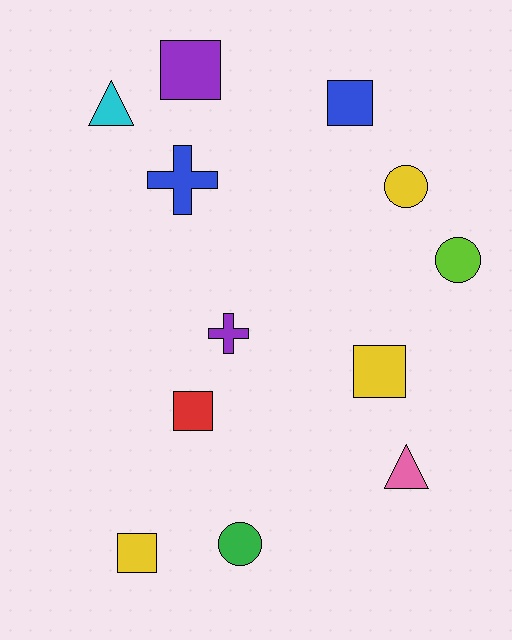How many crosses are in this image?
There are 2 crosses.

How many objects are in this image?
There are 12 objects.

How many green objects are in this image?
There is 1 green object.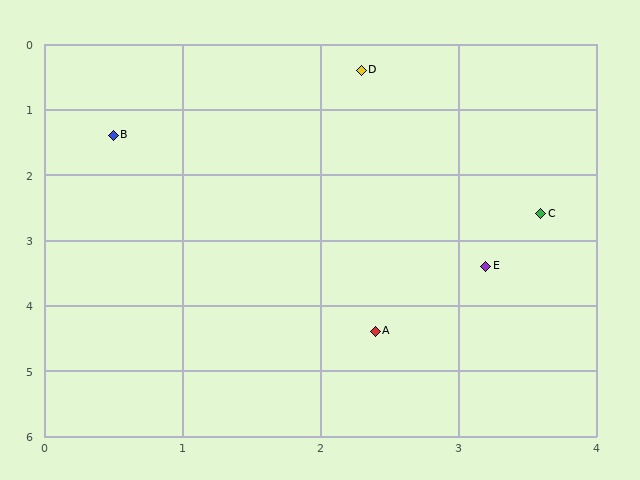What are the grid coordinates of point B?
Point B is at approximately (0.5, 1.4).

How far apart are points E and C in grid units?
Points E and C are about 0.9 grid units apart.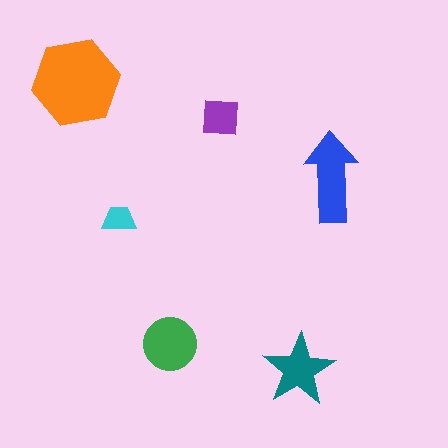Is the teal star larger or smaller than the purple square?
Larger.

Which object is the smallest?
The cyan trapezoid.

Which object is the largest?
The orange hexagon.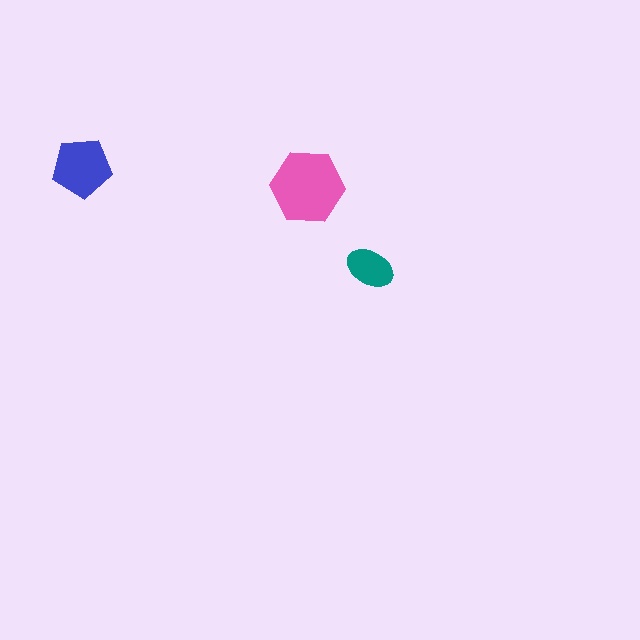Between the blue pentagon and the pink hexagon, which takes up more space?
The pink hexagon.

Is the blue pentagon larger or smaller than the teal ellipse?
Larger.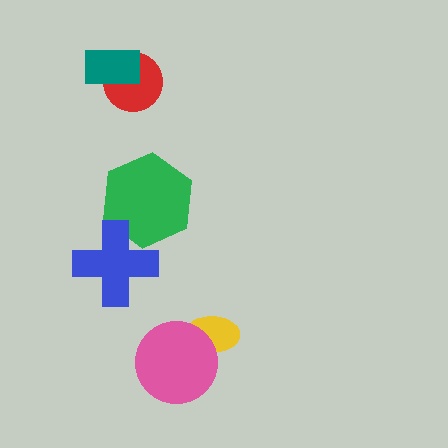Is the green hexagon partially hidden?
Yes, it is partially covered by another shape.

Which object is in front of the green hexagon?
The blue cross is in front of the green hexagon.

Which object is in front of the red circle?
The teal rectangle is in front of the red circle.